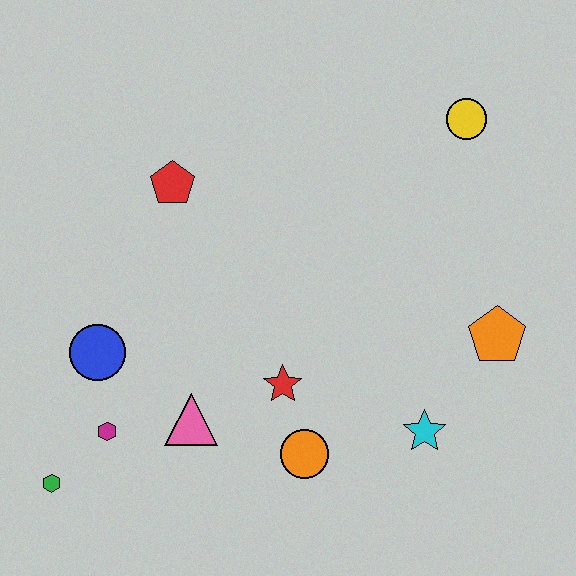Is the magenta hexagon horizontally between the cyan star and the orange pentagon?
No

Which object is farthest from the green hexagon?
The yellow circle is farthest from the green hexagon.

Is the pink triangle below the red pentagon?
Yes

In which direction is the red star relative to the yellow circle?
The red star is below the yellow circle.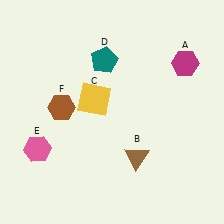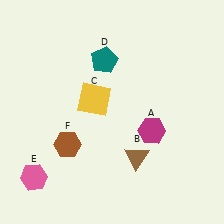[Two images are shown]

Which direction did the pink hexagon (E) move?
The pink hexagon (E) moved down.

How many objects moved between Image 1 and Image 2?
3 objects moved between the two images.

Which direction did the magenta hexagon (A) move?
The magenta hexagon (A) moved down.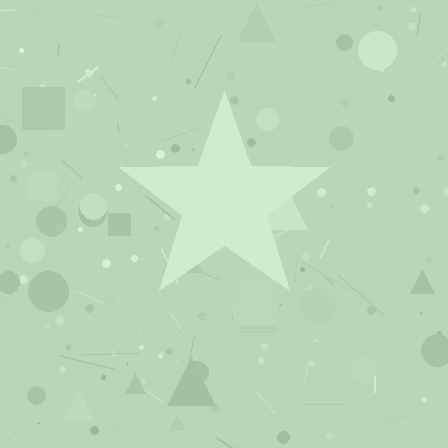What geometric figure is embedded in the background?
A star is embedded in the background.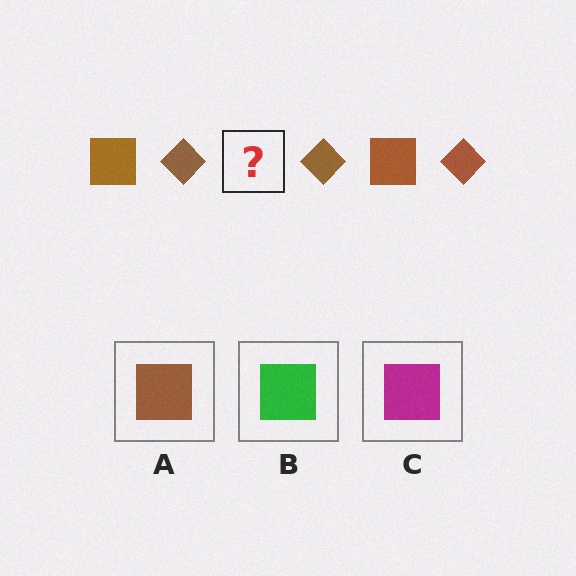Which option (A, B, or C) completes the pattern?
A.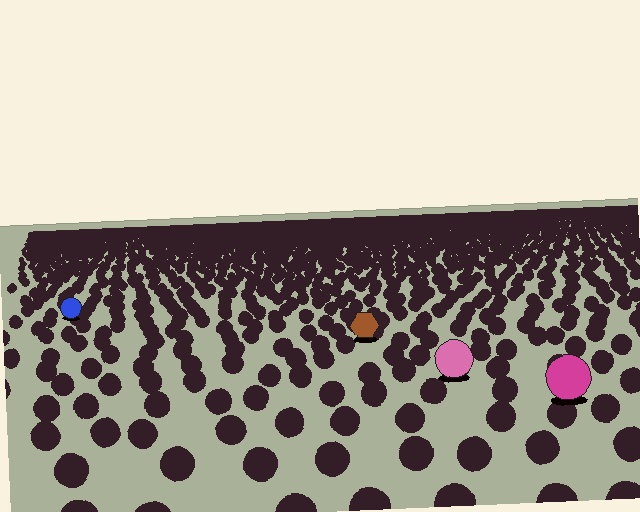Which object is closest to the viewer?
The magenta circle is closest. The texture marks near it are larger and more spread out.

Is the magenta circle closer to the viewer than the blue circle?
Yes. The magenta circle is closer — you can tell from the texture gradient: the ground texture is coarser near it.